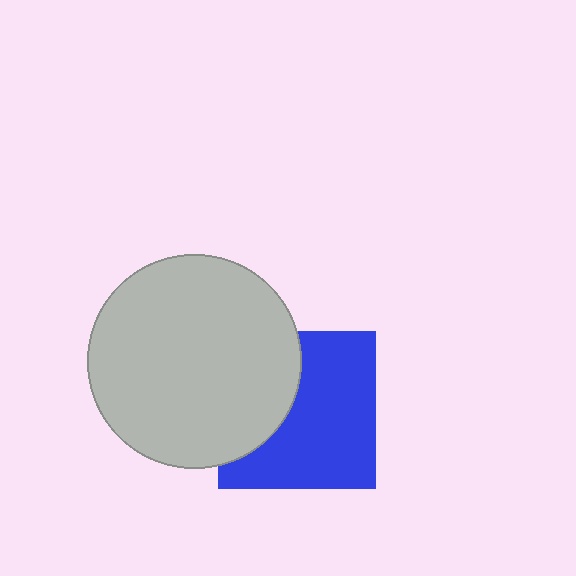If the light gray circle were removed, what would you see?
You would see the complete blue square.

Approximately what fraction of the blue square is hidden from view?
Roughly 37% of the blue square is hidden behind the light gray circle.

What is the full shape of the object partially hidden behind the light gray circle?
The partially hidden object is a blue square.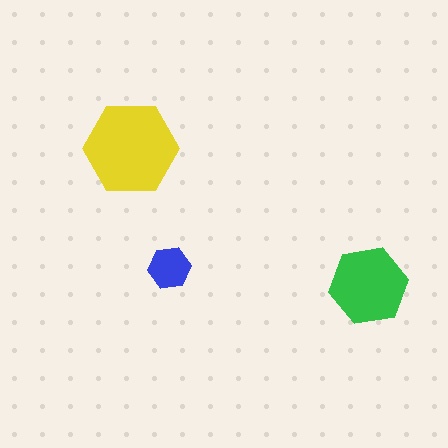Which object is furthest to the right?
The green hexagon is rightmost.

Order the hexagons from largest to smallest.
the yellow one, the green one, the blue one.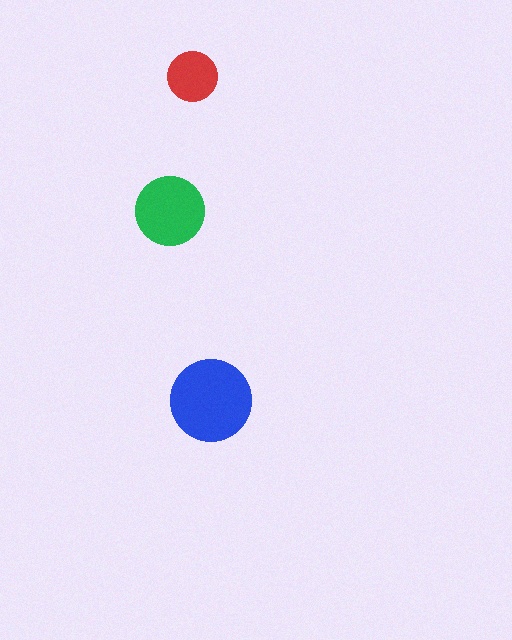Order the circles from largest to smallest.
the blue one, the green one, the red one.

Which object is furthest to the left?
The green circle is leftmost.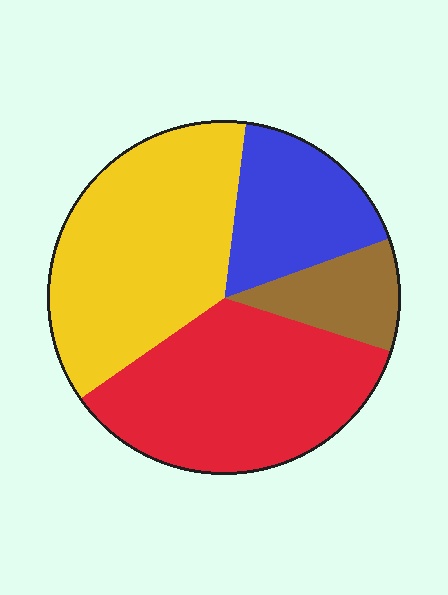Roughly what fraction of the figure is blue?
Blue covers around 20% of the figure.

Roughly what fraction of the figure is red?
Red takes up between a quarter and a half of the figure.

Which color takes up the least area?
Brown, at roughly 10%.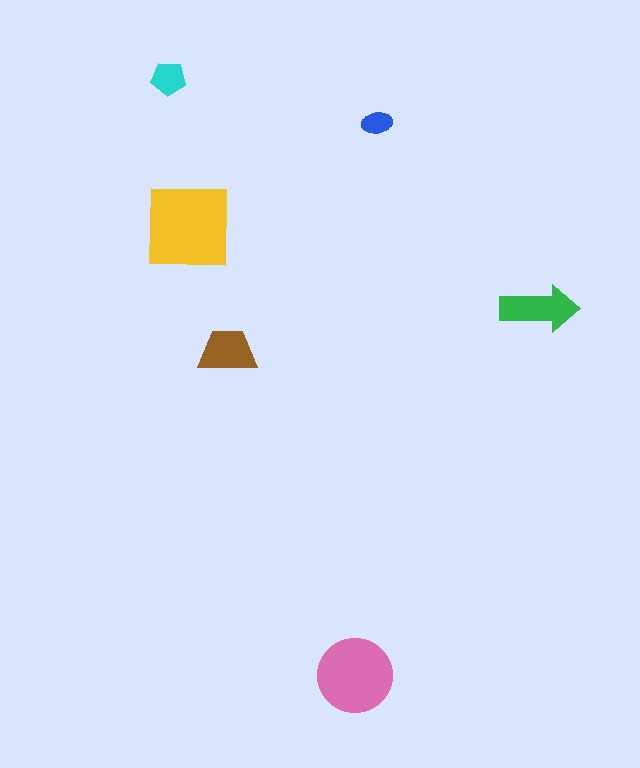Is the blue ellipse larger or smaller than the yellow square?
Smaller.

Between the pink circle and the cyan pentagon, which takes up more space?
The pink circle.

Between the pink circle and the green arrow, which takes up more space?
The pink circle.